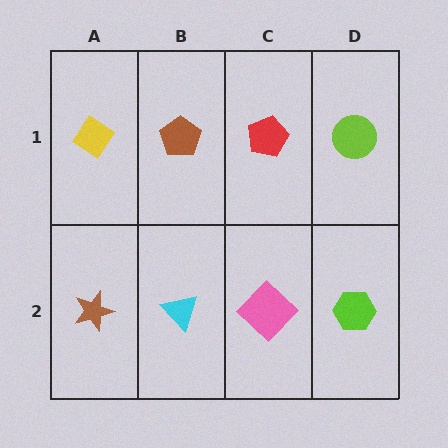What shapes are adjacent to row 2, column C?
A red pentagon (row 1, column C), a cyan triangle (row 2, column B), a lime hexagon (row 2, column D).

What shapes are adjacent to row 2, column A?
A yellow diamond (row 1, column A), a cyan triangle (row 2, column B).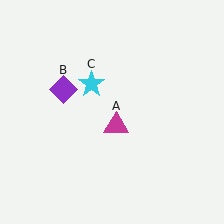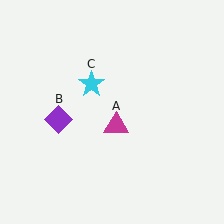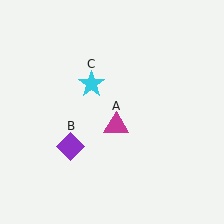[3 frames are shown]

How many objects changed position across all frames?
1 object changed position: purple diamond (object B).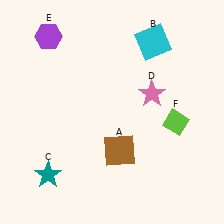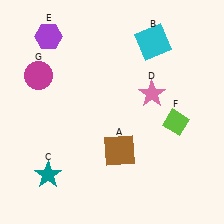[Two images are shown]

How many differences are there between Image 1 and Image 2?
There is 1 difference between the two images.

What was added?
A magenta circle (G) was added in Image 2.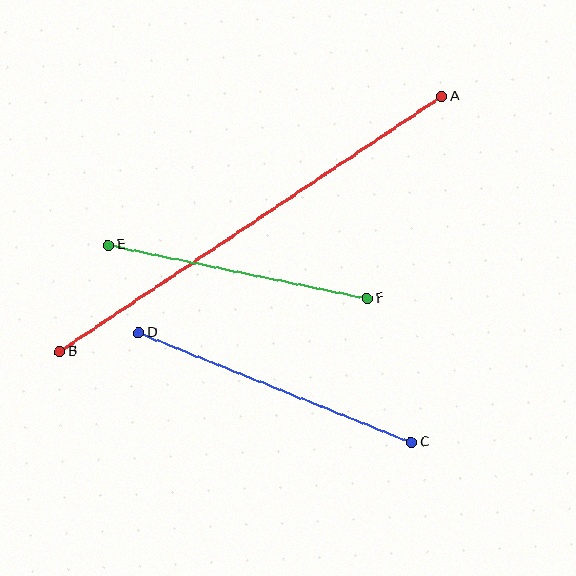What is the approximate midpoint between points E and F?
The midpoint is at approximately (238, 272) pixels.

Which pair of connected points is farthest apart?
Points A and B are farthest apart.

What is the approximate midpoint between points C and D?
The midpoint is at approximately (275, 387) pixels.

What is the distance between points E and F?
The distance is approximately 264 pixels.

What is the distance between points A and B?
The distance is approximately 459 pixels.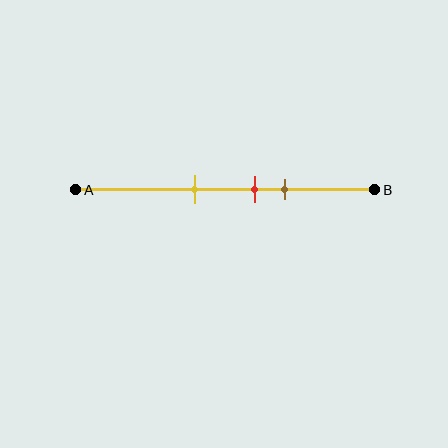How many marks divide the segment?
There are 3 marks dividing the segment.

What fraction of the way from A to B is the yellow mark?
The yellow mark is approximately 40% (0.4) of the way from A to B.